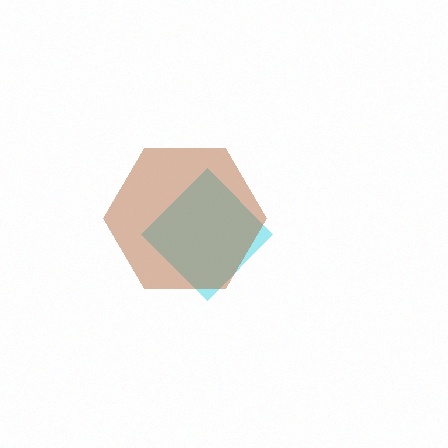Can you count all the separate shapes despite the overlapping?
Yes, there are 2 separate shapes.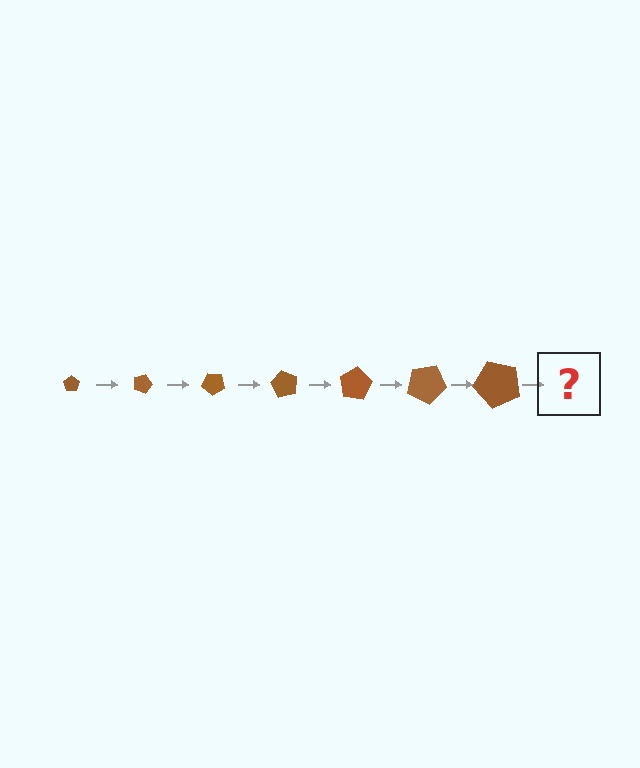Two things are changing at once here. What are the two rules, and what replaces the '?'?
The two rules are that the pentagon grows larger each step and it rotates 20 degrees each step. The '?' should be a pentagon, larger than the previous one and rotated 140 degrees from the start.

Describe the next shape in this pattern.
It should be a pentagon, larger than the previous one and rotated 140 degrees from the start.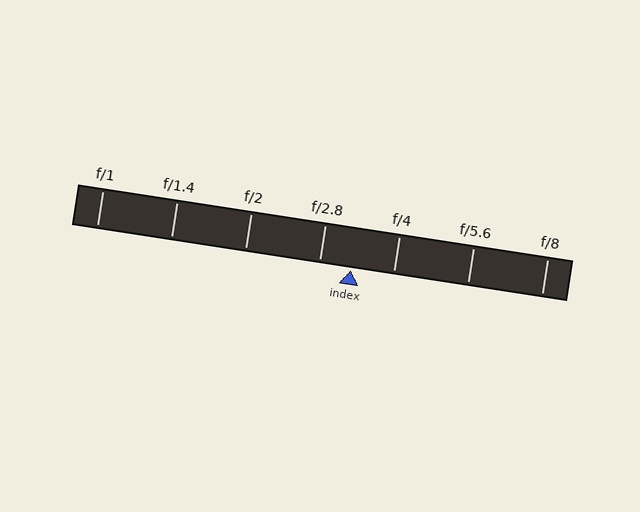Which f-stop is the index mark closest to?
The index mark is closest to f/2.8.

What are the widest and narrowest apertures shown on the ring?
The widest aperture shown is f/1 and the narrowest is f/8.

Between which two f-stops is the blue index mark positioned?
The index mark is between f/2.8 and f/4.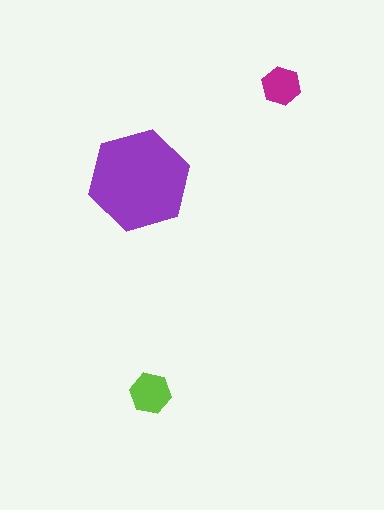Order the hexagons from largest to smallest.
the purple one, the lime one, the magenta one.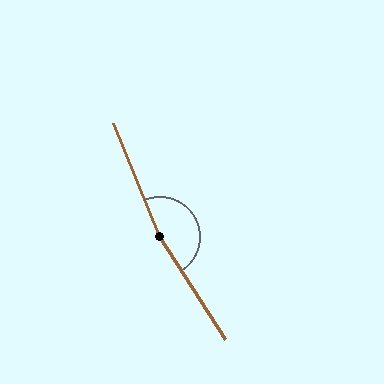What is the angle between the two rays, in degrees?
Approximately 170 degrees.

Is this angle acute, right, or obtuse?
It is obtuse.